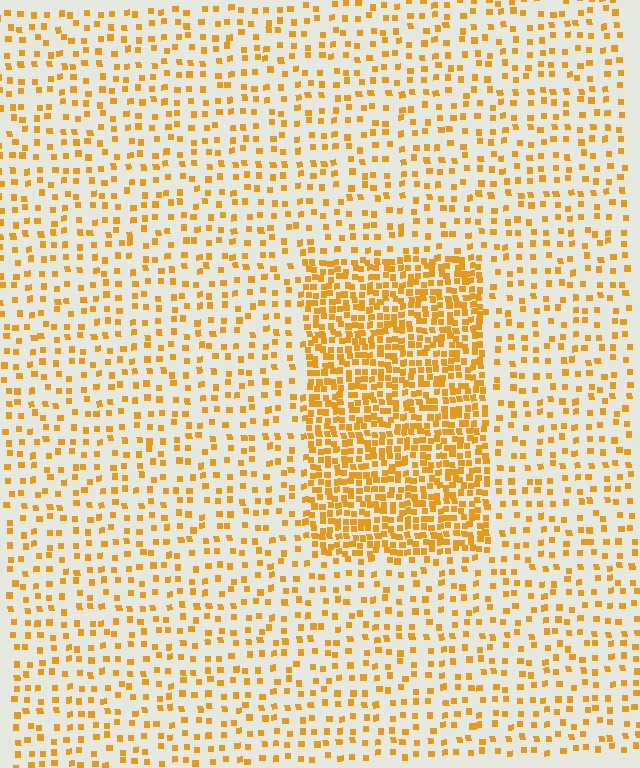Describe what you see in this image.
The image contains small orange elements arranged at two different densities. A rectangle-shaped region is visible where the elements are more densely packed than the surrounding area.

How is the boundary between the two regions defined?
The boundary is defined by a change in element density (approximately 2.7x ratio). All elements are the same color, size, and shape.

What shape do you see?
I see a rectangle.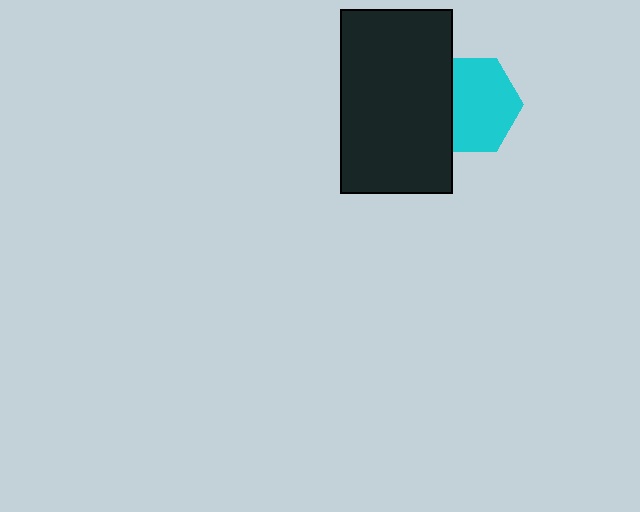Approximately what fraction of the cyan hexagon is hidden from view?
Roughly 30% of the cyan hexagon is hidden behind the black rectangle.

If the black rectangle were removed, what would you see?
You would see the complete cyan hexagon.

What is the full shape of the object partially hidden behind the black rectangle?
The partially hidden object is a cyan hexagon.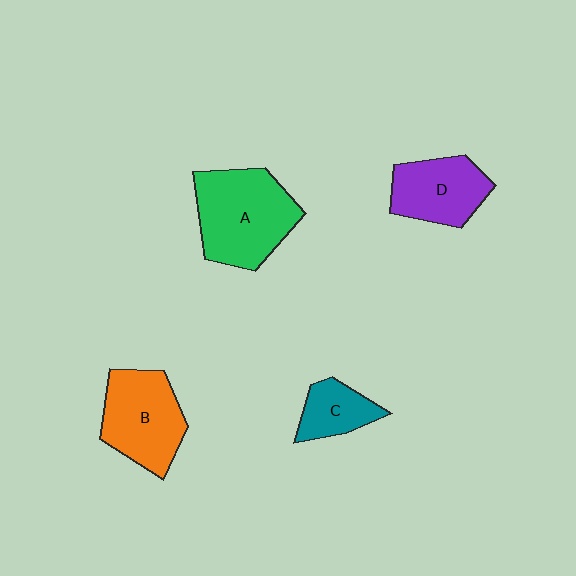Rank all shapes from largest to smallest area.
From largest to smallest: A (green), B (orange), D (purple), C (teal).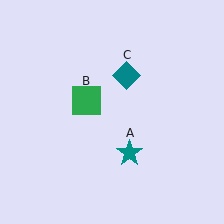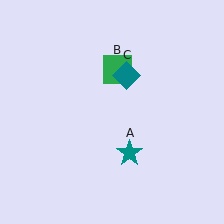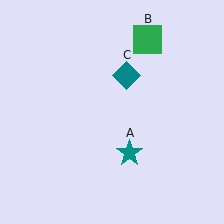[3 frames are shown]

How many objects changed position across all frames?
1 object changed position: green square (object B).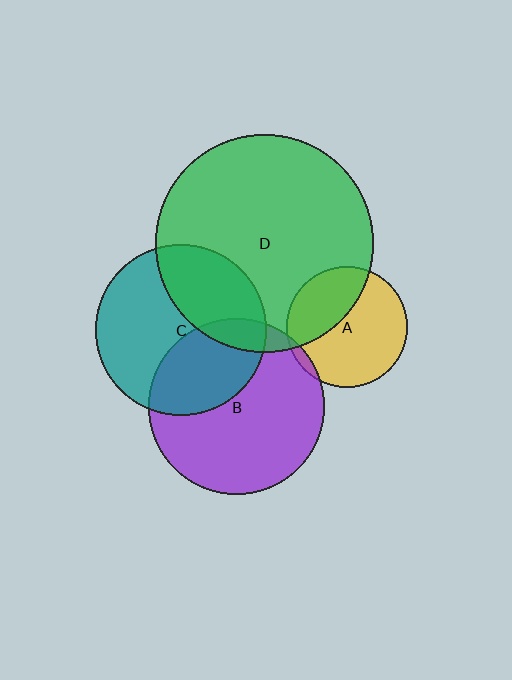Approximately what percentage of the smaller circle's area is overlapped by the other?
Approximately 10%.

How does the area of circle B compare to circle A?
Approximately 2.1 times.